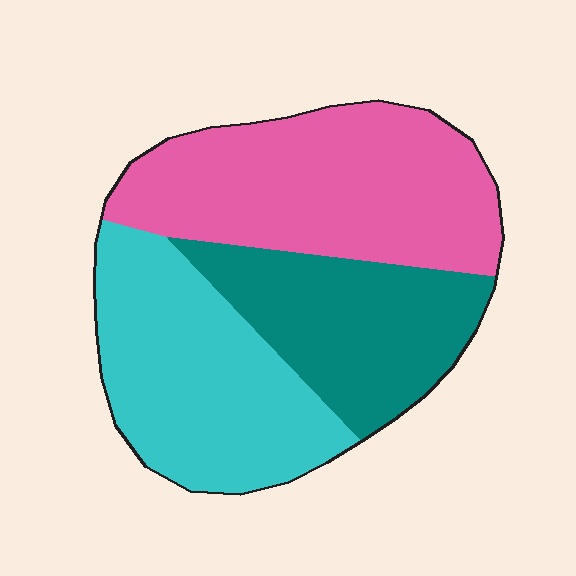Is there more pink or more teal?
Pink.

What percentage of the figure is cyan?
Cyan covers roughly 35% of the figure.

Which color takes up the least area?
Teal, at roughly 25%.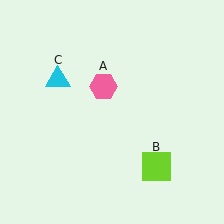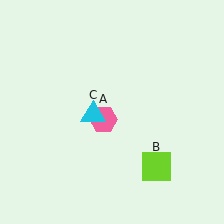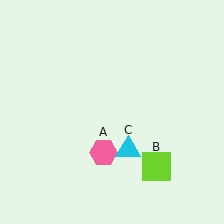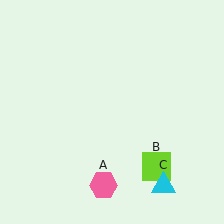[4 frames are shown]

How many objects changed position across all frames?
2 objects changed position: pink hexagon (object A), cyan triangle (object C).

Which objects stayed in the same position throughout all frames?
Lime square (object B) remained stationary.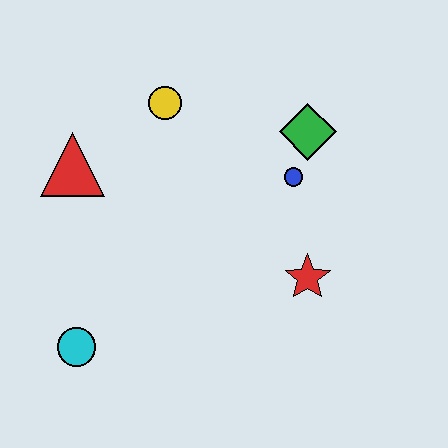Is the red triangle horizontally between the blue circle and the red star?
No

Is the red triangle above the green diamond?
No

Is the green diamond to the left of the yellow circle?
No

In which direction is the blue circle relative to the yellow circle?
The blue circle is to the right of the yellow circle.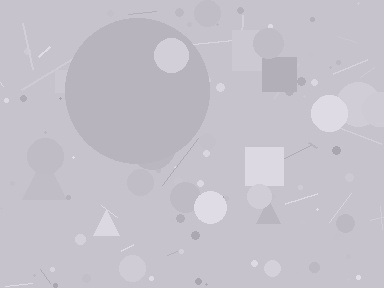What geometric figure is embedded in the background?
A circle is embedded in the background.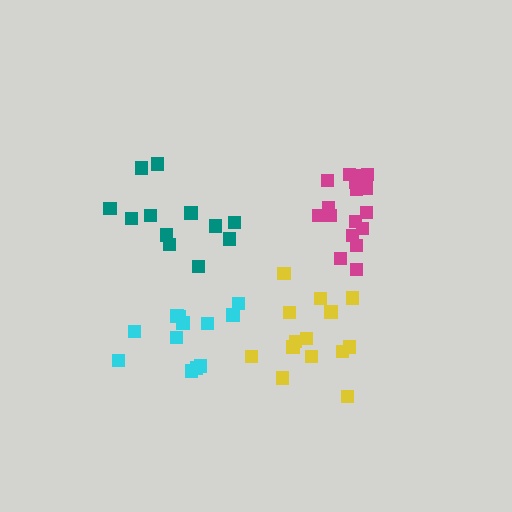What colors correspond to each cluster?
The clusters are colored: cyan, magenta, teal, yellow.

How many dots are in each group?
Group 1: 12 dots, Group 2: 17 dots, Group 3: 12 dots, Group 4: 14 dots (55 total).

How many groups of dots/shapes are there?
There are 4 groups.